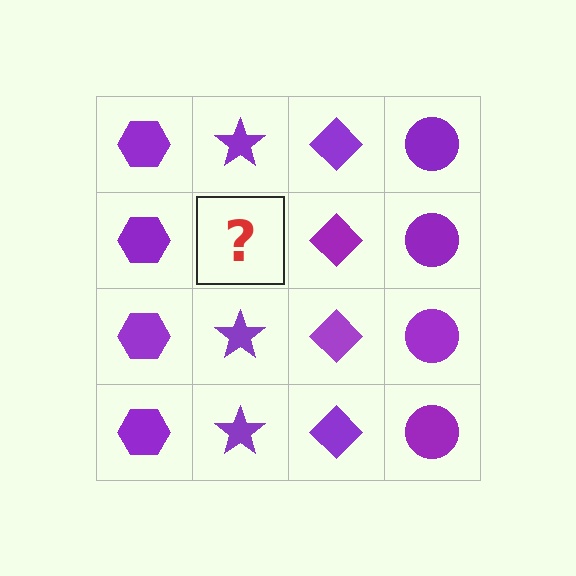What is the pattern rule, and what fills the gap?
The rule is that each column has a consistent shape. The gap should be filled with a purple star.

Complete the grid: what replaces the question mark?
The question mark should be replaced with a purple star.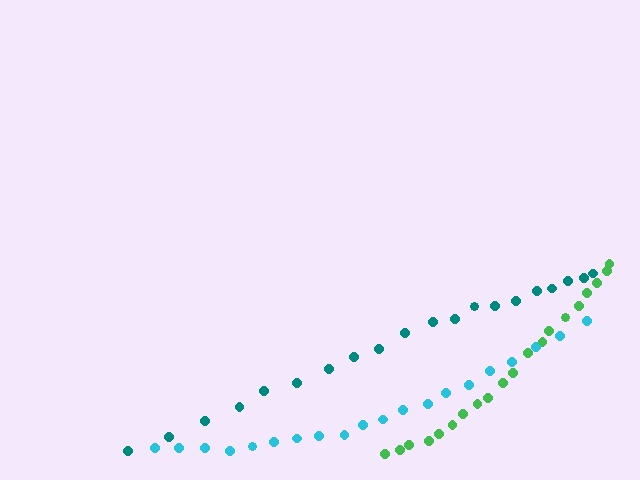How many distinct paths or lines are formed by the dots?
There are 3 distinct paths.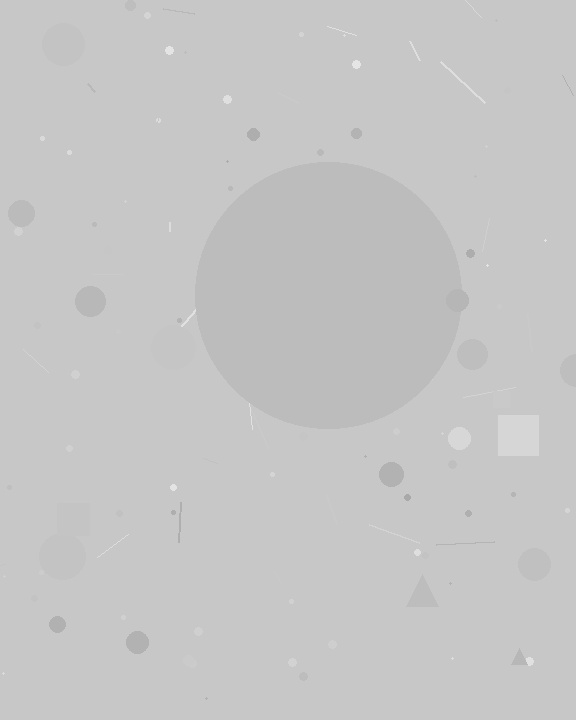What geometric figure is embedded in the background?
A circle is embedded in the background.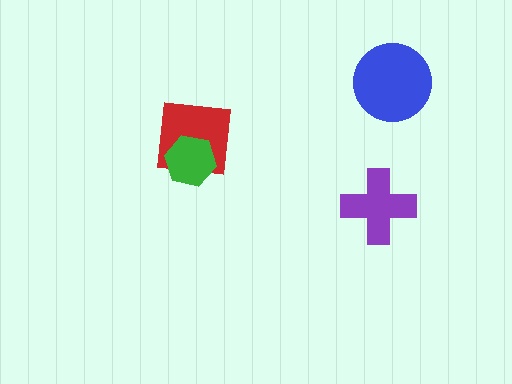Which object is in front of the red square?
The green hexagon is in front of the red square.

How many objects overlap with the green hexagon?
1 object overlaps with the green hexagon.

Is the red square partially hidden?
Yes, it is partially covered by another shape.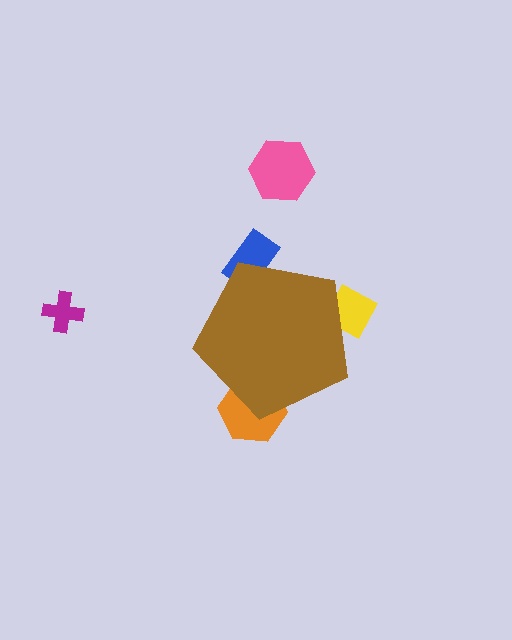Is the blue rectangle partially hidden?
Yes, the blue rectangle is partially hidden behind the brown pentagon.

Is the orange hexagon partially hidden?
Yes, the orange hexagon is partially hidden behind the brown pentagon.